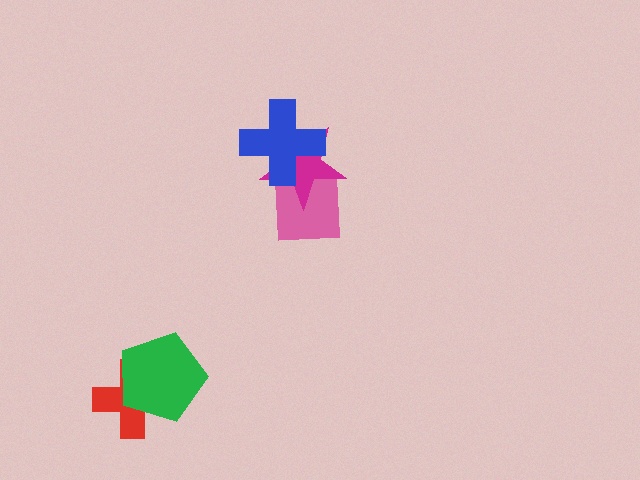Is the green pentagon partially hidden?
No, no other shape covers it.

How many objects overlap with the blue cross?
2 objects overlap with the blue cross.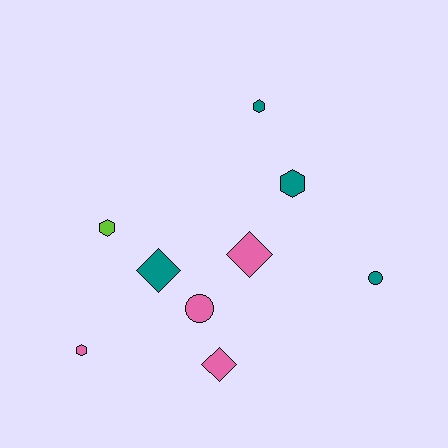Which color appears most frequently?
Teal, with 4 objects.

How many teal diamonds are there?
There is 1 teal diamond.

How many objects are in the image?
There are 9 objects.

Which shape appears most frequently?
Hexagon, with 4 objects.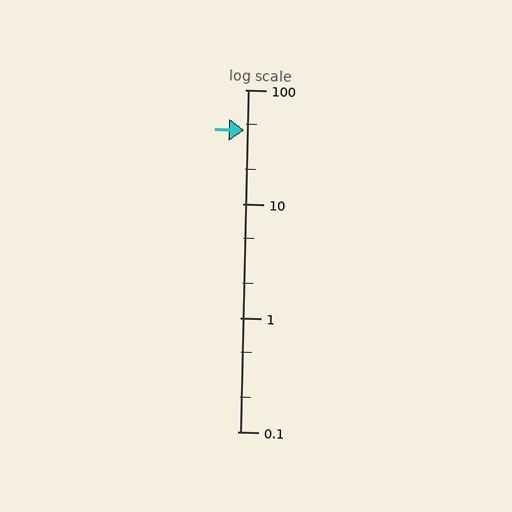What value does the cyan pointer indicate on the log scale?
The pointer indicates approximately 44.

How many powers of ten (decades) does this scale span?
The scale spans 3 decades, from 0.1 to 100.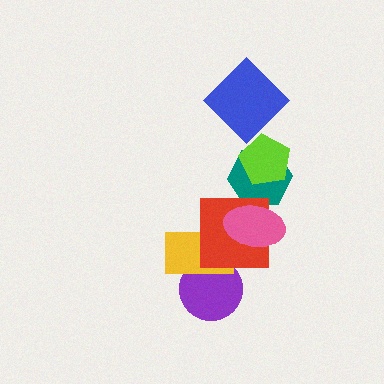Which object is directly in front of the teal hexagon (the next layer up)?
The lime pentagon is directly in front of the teal hexagon.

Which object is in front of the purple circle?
The yellow rectangle is in front of the purple circle.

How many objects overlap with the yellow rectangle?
2 objects overlap with the yellow rectangle.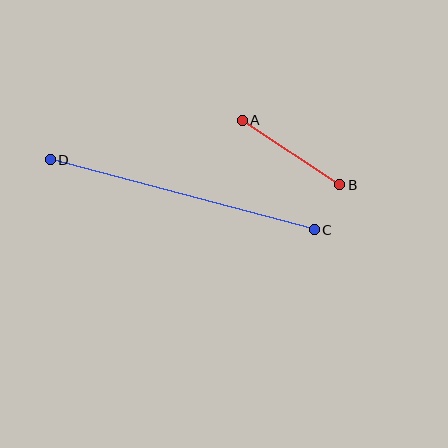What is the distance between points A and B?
The distance is approximately 116 pixels.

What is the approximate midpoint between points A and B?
The midpoint is at approximately (291, 153) pixels.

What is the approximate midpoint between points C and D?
The midpoint is at approximately (182, 195) pixels.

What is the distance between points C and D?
The distance is approximately 273 pixels.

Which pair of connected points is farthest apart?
Points C and D are farthest apart.